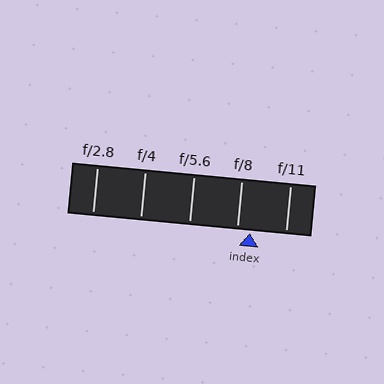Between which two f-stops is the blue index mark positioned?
The index mark is between f/8 and f/11.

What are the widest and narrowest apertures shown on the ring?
The widest aperture shown is f/2.8 and the narrowest is f/11.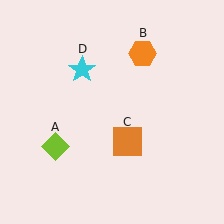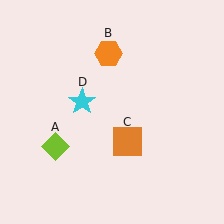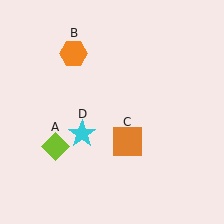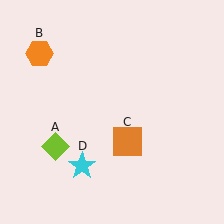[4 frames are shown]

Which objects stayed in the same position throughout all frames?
Lime diamond (object A) and orange square (object C) remained stationary.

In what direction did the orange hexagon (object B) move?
The orange hexagon (object B) moved left.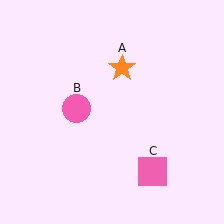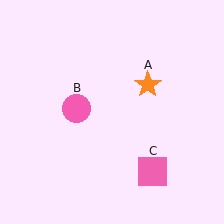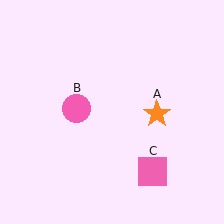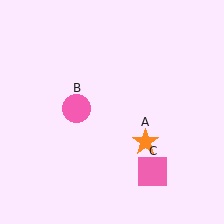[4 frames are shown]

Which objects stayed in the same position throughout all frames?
Pink circle (object B) and pink square (object C) remained stationary.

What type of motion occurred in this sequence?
The orange star (object A) rotated clockwise around the center of the scene.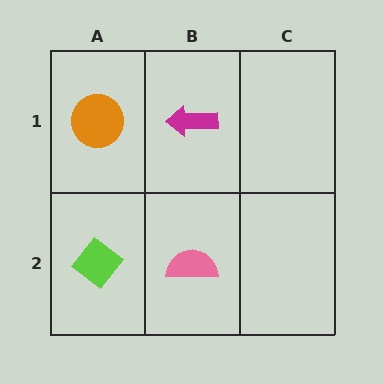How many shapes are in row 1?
2 shapes.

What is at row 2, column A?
A lime diamond.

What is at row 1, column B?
A magenta arrow.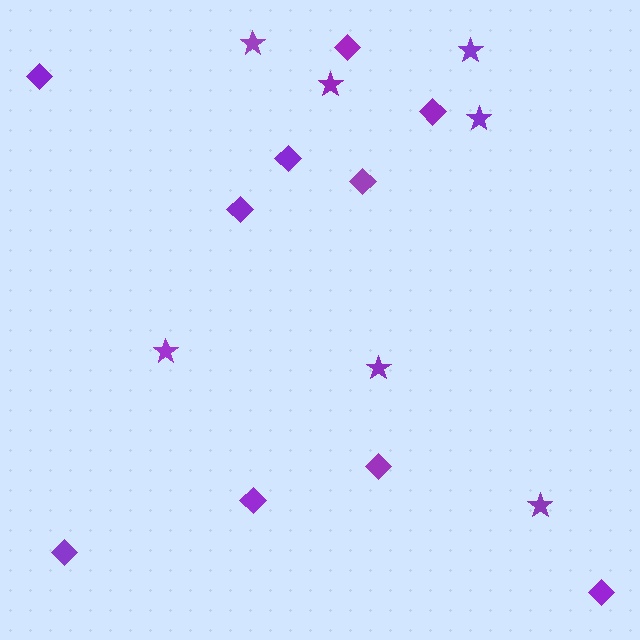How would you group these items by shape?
There are 2 groups: one group of diamonds (10) and one group of stars (7).